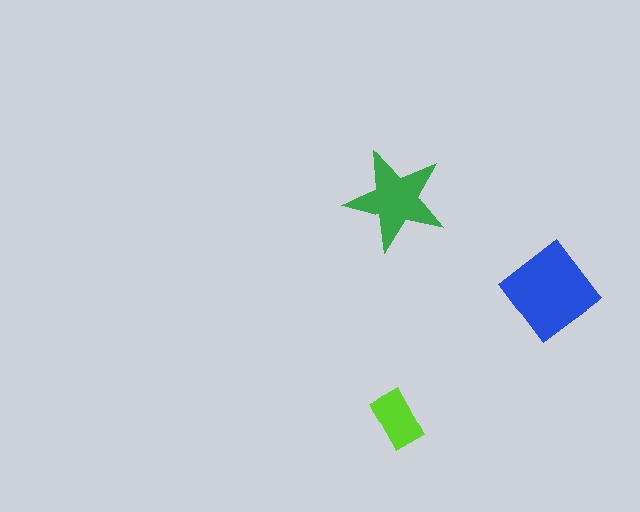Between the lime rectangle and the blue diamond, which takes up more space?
The blue diamond.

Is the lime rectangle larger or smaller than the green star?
Smaller.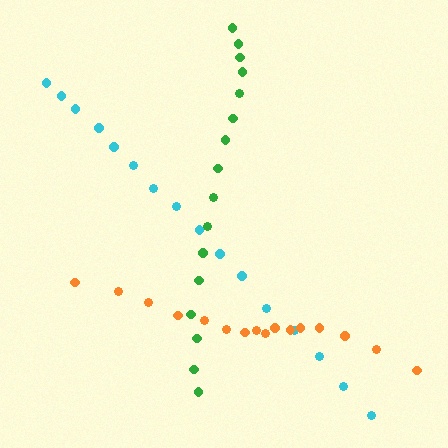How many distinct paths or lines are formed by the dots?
There are 3 distinct paths.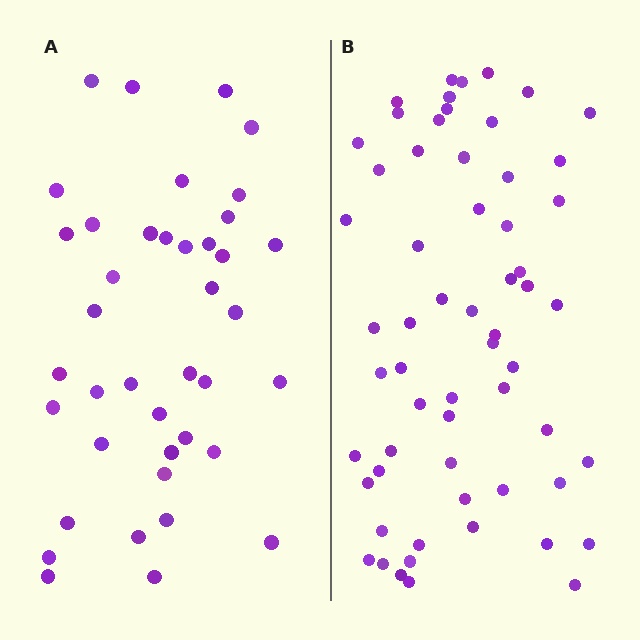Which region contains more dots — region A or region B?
Region B (the right region) has more dots.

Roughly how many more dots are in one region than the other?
Region B has approximately 20 more dots than region A.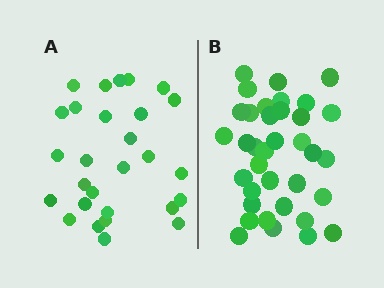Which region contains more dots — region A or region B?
Region B (the right region) has more dots.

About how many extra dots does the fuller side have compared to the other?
Region B has roughly 8 or so more dots than region A.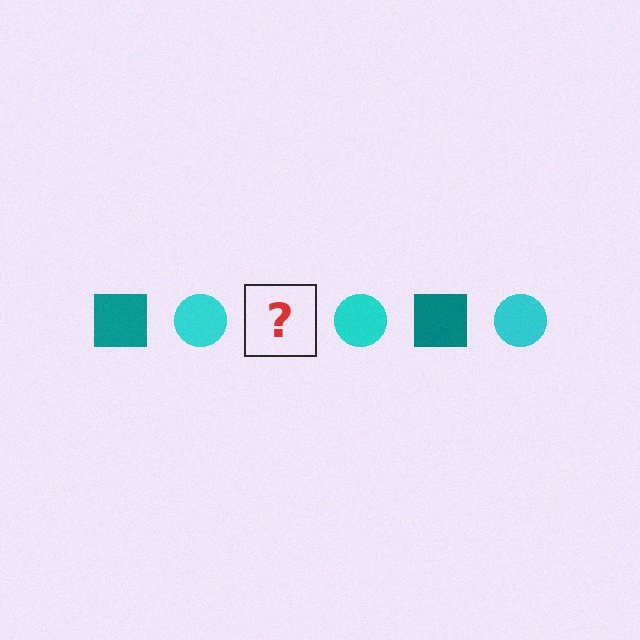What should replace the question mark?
The question mark should be replaced with a teal square.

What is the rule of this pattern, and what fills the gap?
The rule is that the pattern alternates between teal square and cyan circle. The gap should be filled with a teal square.